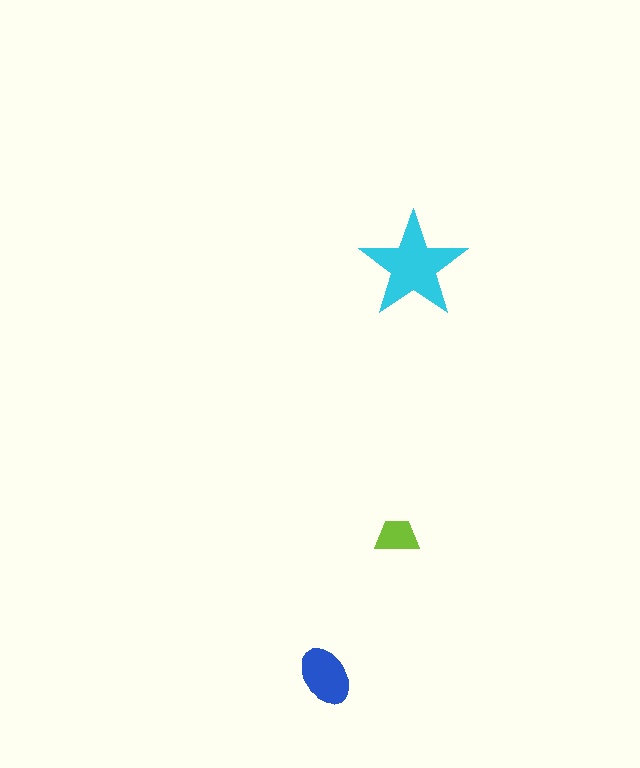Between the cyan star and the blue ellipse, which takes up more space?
The cyan star.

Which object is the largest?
The cyan star.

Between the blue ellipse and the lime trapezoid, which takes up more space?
The blue ellipse.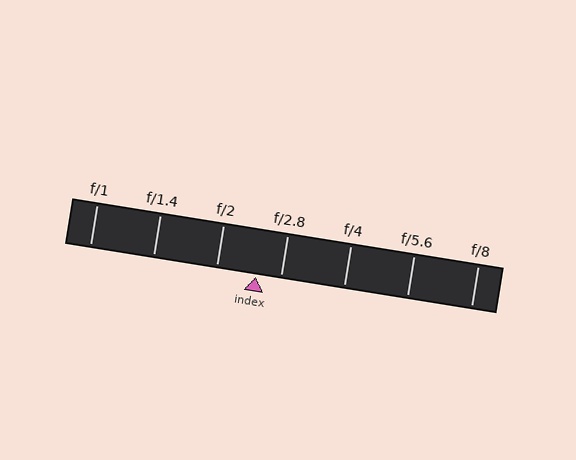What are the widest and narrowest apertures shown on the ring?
The widest aperture shown is f/1 and the narrowest is f/8.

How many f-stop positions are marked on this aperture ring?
There are 7 f-stop positions marked.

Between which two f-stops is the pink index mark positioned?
The index mark is between f/2 and f/2.8.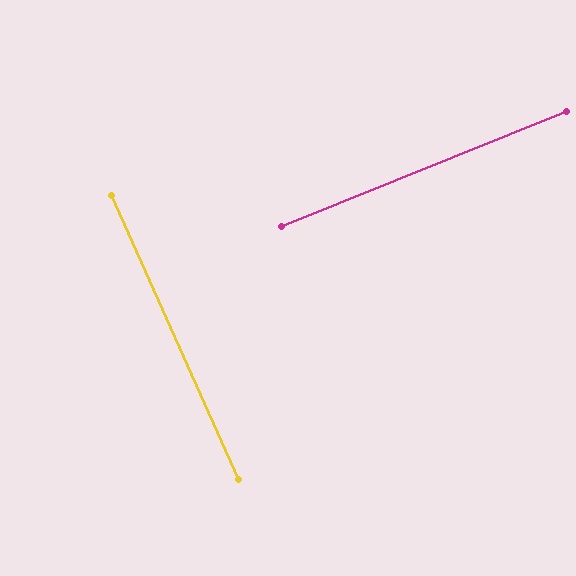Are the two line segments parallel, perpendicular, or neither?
Perpendicular — they meet at approximately 88°.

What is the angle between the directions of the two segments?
Approximately 88 degrees.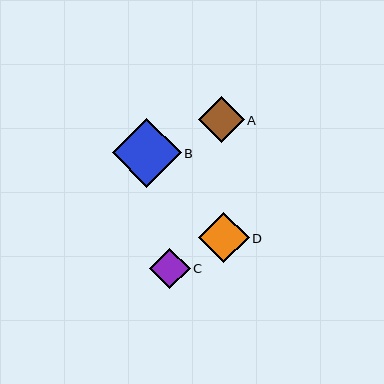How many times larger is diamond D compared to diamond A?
Diamond D is approximately 1.1 times the size of diamond A.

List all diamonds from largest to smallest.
From largest to smallest: B, D, A, C.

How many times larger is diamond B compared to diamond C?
Diamond B is approximately 1.7 times the size of diamond C.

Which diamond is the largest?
Diamond B is the largest with a size of approximately 69 pixels.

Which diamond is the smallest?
Diamond C is the smallest with a size of approximately 41 pixels.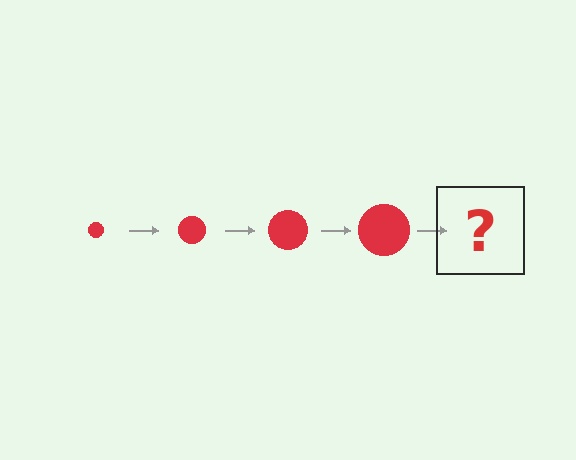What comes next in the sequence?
The next element should be a red circle, larger than the previous one.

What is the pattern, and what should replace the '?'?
The pattern is that the circle gets progressively larger each step. The '?' should be a red circle, larger than the previous one.